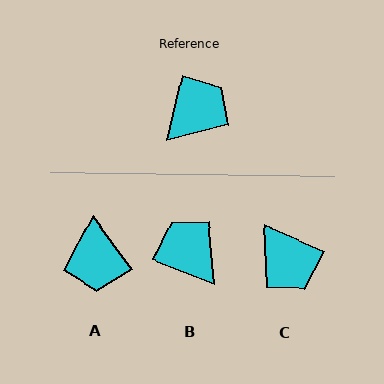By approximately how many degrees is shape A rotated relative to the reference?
Approximately 131 degrees clockwise.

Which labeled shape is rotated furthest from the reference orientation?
A, about 131 degrees away.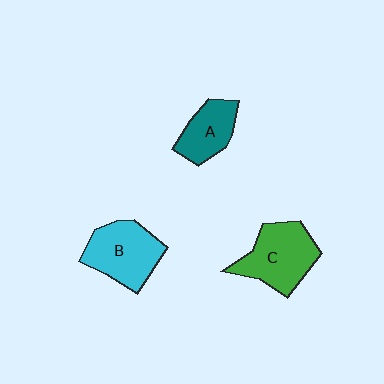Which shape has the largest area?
Shape C (green).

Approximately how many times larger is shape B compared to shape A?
Approximately 1.4 times.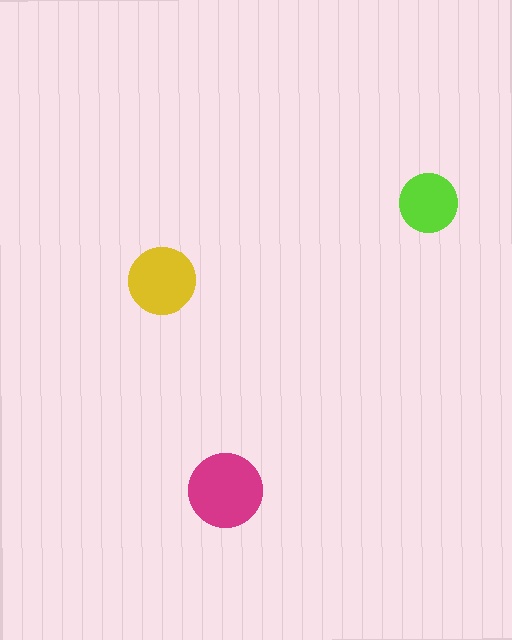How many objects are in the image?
There are 3 objects in the image.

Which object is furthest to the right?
The lime circle is rightmost.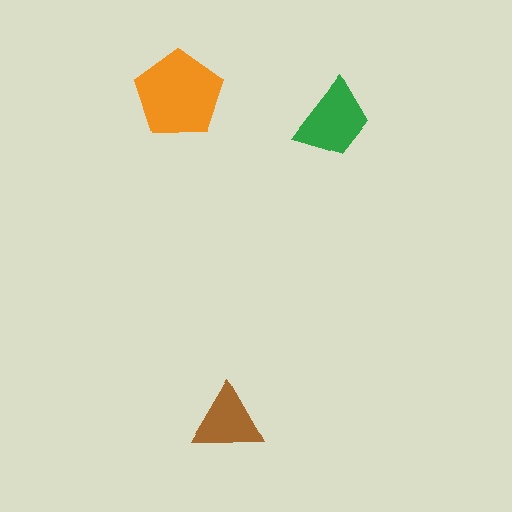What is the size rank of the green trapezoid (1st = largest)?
2nd.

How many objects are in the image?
There are 3 objects in the image.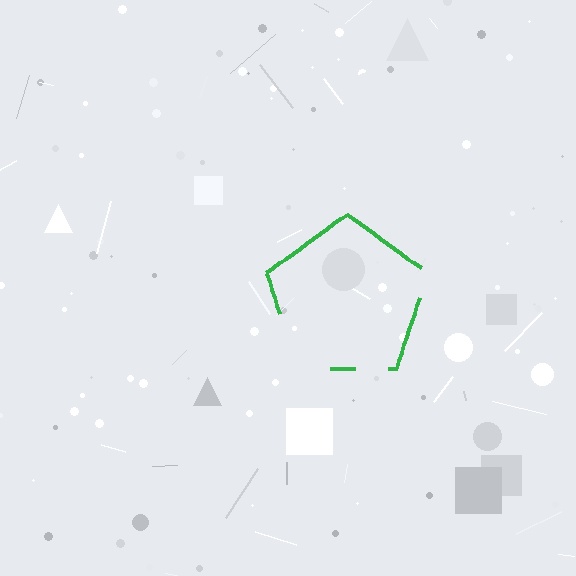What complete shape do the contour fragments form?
The contour fragments form a pentagon.